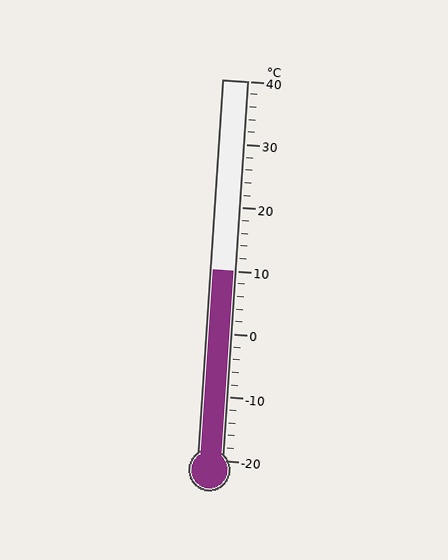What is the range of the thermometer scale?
The thermometer scale ranges from -20°C to 40°C.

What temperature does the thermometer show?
The thermometer shows approximately 10°C.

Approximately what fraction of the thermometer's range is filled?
The thermometer is filled to approximately 50% of its range.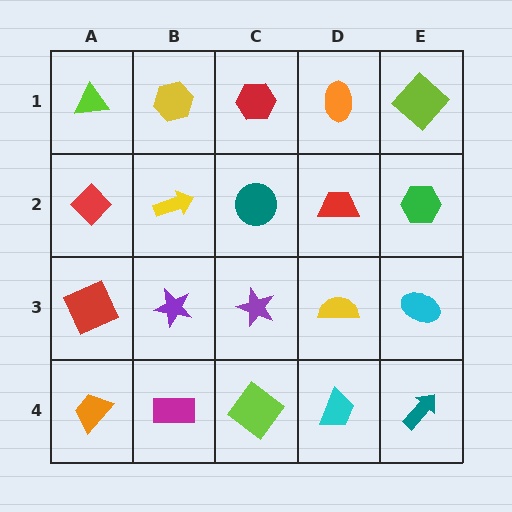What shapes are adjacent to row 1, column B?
A yellow arrow (row 2, column B), a lime triangle (row 1, column A), a red hexagon (row 1, column C).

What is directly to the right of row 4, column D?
A teal arrow.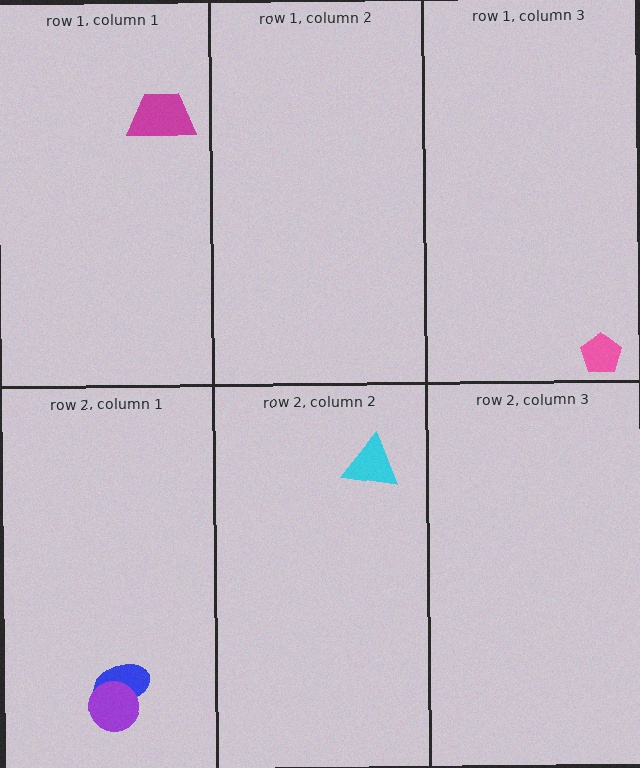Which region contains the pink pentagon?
The row 1, column 3 region.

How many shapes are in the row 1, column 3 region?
1.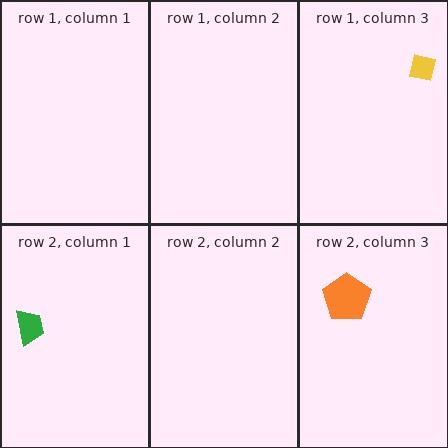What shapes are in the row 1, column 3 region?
The yellow square.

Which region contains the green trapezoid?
The row 2, column 1 region.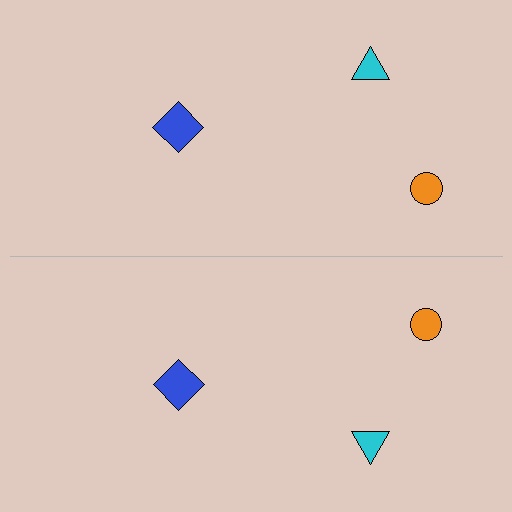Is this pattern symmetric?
Yes, this pattern has bilateral (reflection) symmetry.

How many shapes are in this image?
There are 6 shapes in this image.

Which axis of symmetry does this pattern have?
The pattern has a horizontal axis of symmetry running through the center of the image.